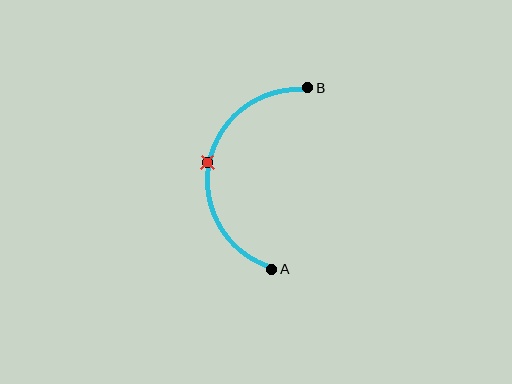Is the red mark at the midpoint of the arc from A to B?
Yes. The red mark lies on the arc at equal arc-length from both A and B — it is the arc midpoint.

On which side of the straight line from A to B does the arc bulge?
The arc bulges to the left of the straight line connecting A and B.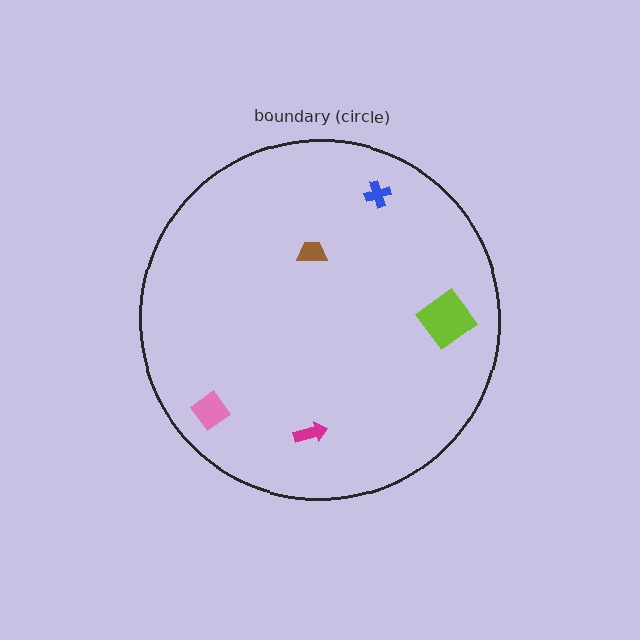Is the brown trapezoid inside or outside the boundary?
Inside.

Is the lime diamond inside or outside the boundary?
Inside.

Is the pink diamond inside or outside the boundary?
Inside.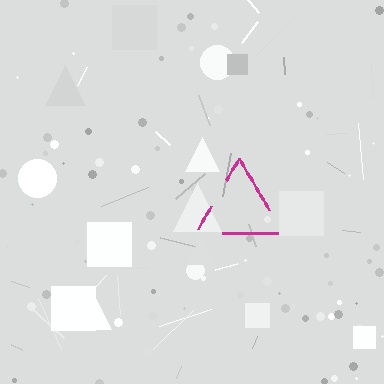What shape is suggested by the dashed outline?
The dashed outline suggests a triangle.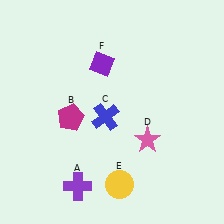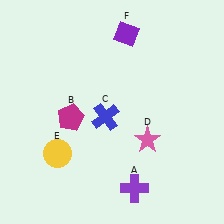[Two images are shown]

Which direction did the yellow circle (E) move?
The yellow circle (E) moved left.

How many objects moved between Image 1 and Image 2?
3 objects moved between the two images.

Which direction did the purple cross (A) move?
The purple cross (A) moved right.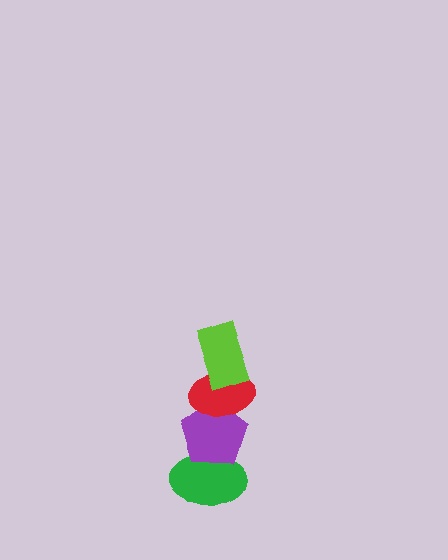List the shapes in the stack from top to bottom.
From top to bottom: the lime rectangle, the red ellipse, the purple pentagon, the green ellipse.